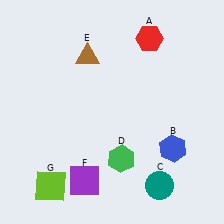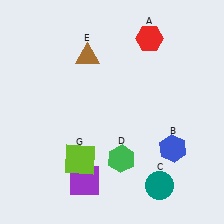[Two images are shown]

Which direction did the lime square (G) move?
The lime square (G) moved right.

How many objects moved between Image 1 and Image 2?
1 object moved between the two images.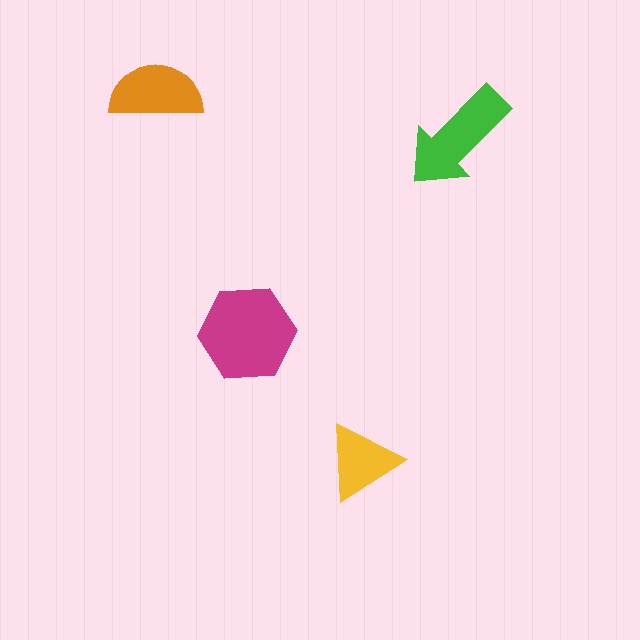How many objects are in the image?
There are 4 objects in the image.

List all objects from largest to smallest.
The magenta hexagon, the green arrow, the orange semicircle, the yellow triangle.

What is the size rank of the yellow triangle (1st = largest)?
4th.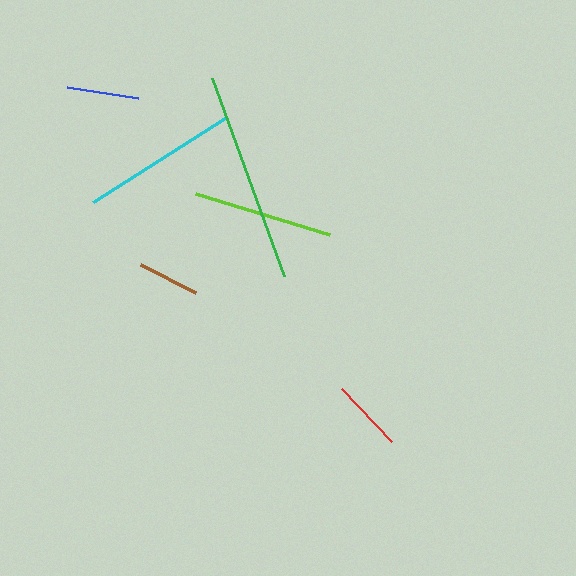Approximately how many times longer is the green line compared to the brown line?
The green line is approximately 3.4 times the length of the brown line.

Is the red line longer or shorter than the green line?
The green line is longer than the red line.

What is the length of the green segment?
The green segment is approximately 210 pixels long.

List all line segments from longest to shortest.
From longest to shortest: green, cyan, lime, red, blue, brown.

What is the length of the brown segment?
The brown segment is approximately 61 pixels long.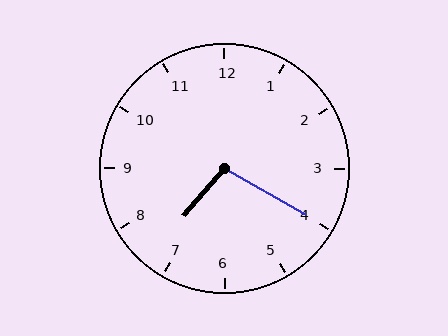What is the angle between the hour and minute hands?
Approximately 100 degrees.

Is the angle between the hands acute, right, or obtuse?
It is obtuse.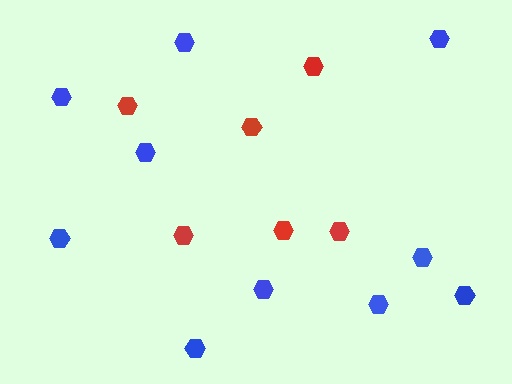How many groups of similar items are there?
There are 2 groups: one group of red hexagons (6) and one group of blue hexagons (10).